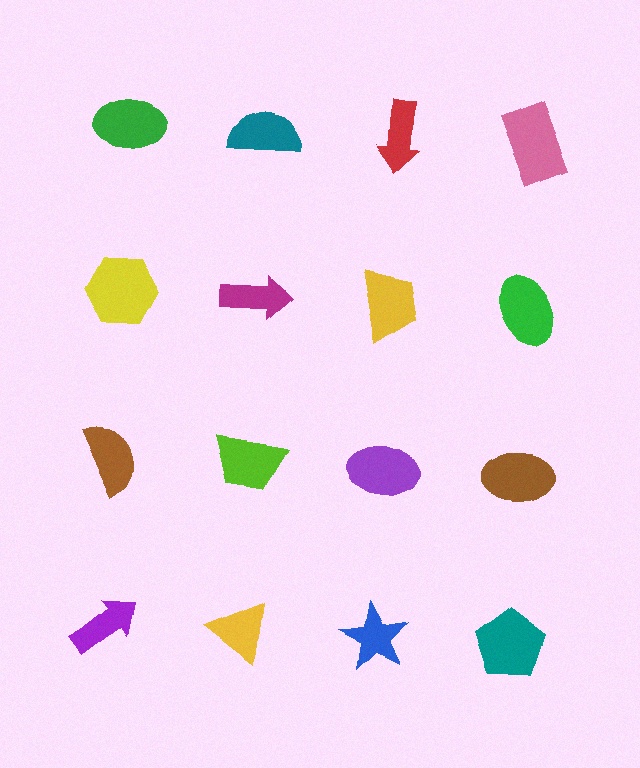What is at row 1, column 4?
A pink rectangle.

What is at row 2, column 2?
A magenta arrow.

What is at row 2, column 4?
A green ellipse.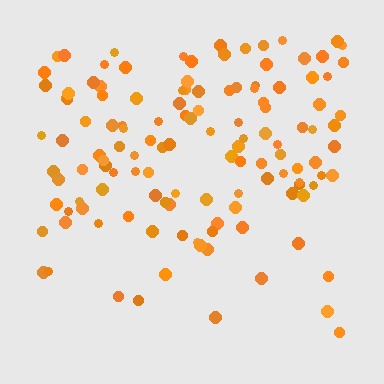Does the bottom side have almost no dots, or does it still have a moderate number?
Still a moderate number, just noticeably fewer than the top.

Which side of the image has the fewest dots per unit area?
The bottom.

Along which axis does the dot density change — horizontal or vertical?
Vertical.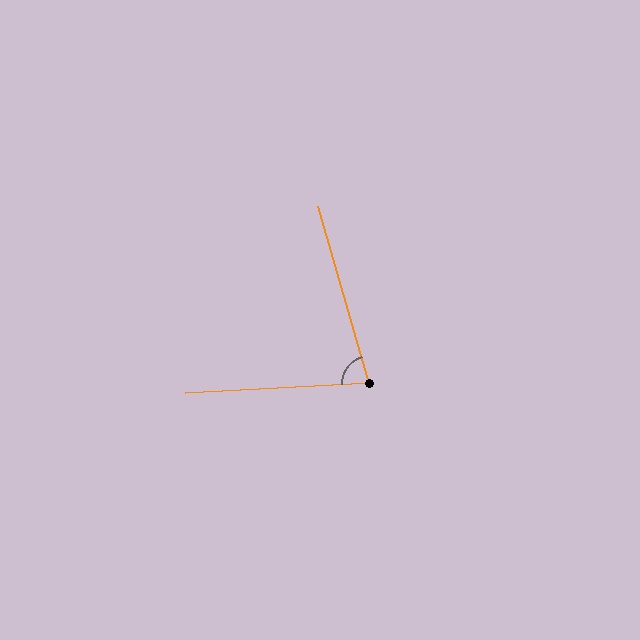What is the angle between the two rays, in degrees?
Approximately 77 degrees.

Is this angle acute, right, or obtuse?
It is acute.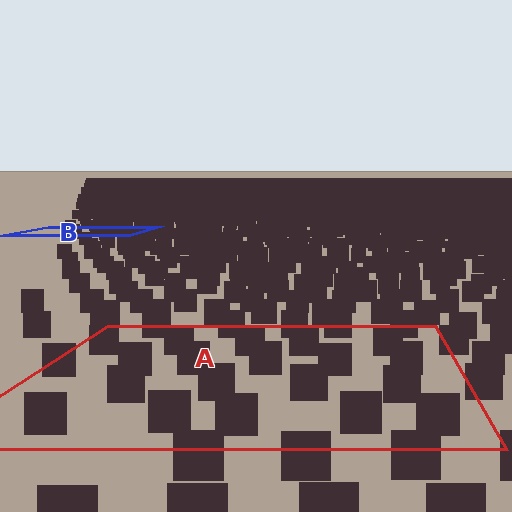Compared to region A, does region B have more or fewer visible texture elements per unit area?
Region B has more texture elements per unit area — they are packed more densely because it is farther away.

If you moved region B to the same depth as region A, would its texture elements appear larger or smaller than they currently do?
They would appear larger. At a closer depth, the same texture elements are projected at a bigger on-screen size.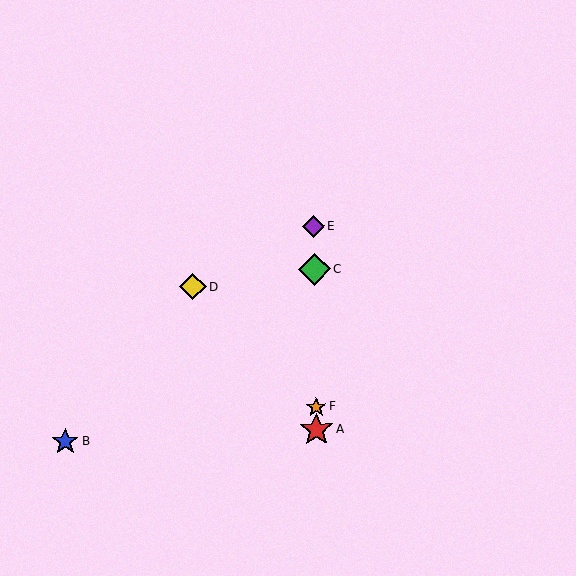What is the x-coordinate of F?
Object F is at x≈316.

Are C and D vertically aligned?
No, C is at x≈314 and D is at x≈193.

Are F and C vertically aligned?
Yes, both are at x≈316.